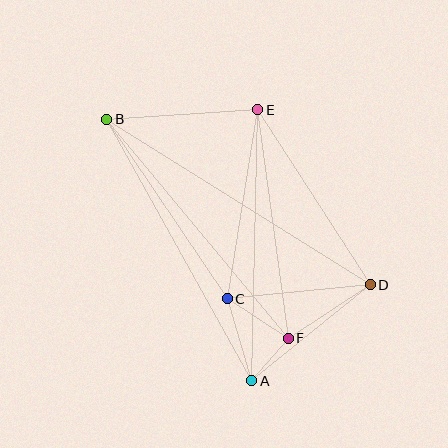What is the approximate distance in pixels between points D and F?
The distance between D and F is approximately 98 pixels.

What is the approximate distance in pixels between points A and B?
The distance between A and B is approximately 299 pixels.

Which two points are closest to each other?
Points A and F are closest to each other.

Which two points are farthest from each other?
Points B and D are farthest from each other.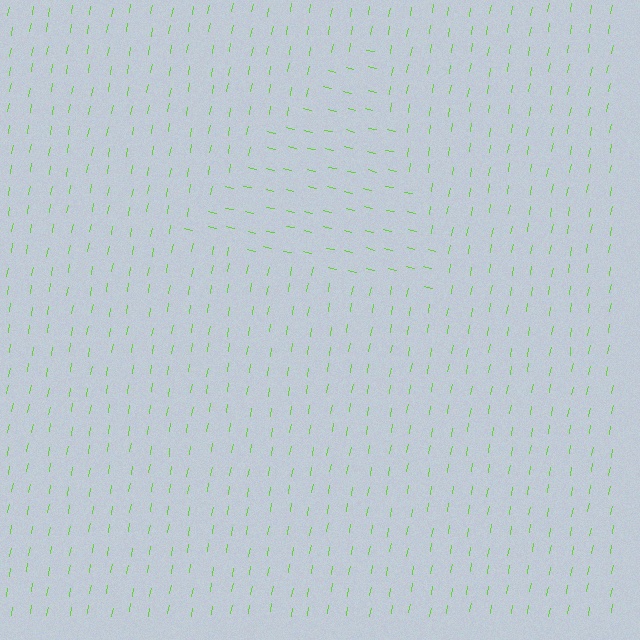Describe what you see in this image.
The image is filled with small lime line segments. A triangle region in the image has lines oriented differently from the surrounding lines, creating a visible texture boundary.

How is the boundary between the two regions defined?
The boundary is defined purely by a change in line orientation (approximately 87 degrees difference). All lines are the same color and thickness.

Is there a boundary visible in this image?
Yes, there is a texture boundary formed by a change in line orientation.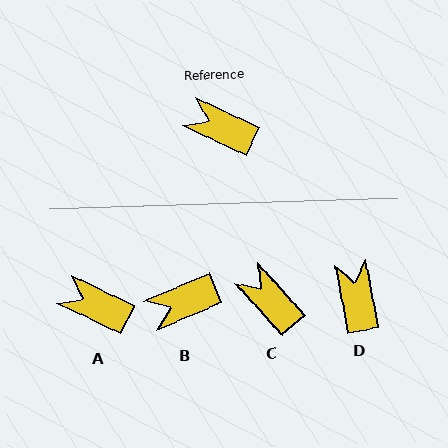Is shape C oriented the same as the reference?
No, it is off by about 23 degrees.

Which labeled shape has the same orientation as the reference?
A.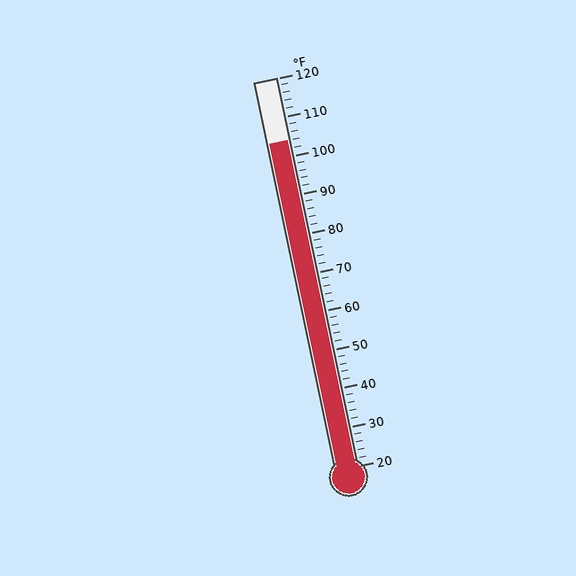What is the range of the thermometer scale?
The thermometer scale ranges from 20°F to 120°F.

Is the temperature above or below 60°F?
The temperature is above 60°F.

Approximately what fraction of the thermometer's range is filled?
The thermometer is filled to approximately 85% of its range.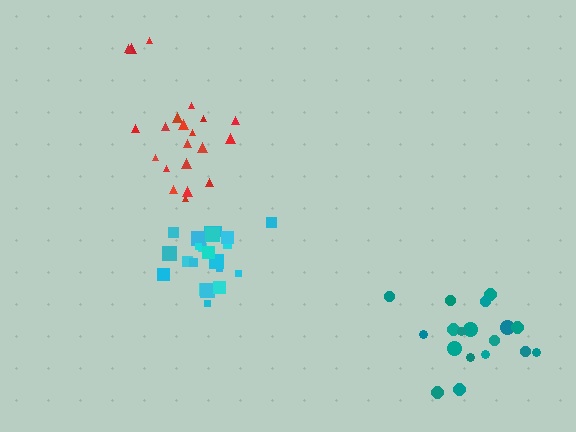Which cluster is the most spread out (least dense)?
Red.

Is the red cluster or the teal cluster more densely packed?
Teal.